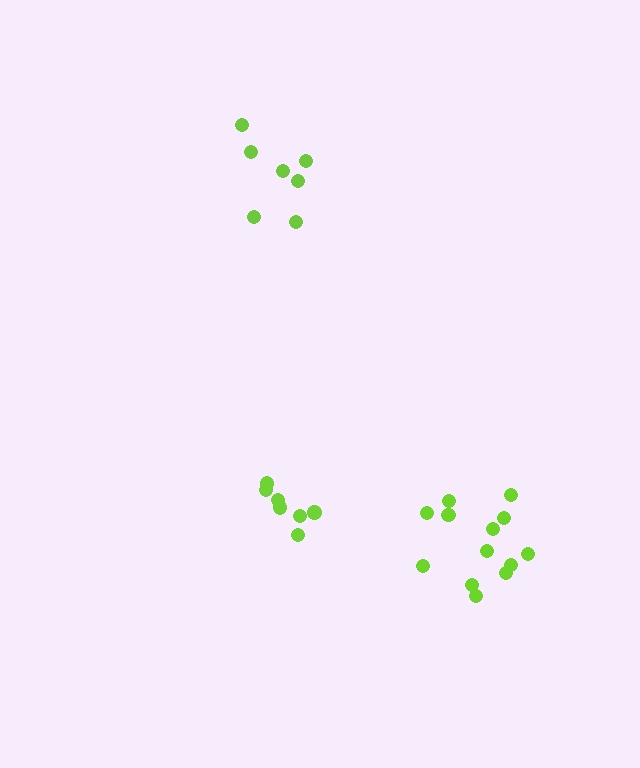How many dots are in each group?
Group 1: 7 dots, Group 2: 13 dots, Group 3: 7 dots (27 total).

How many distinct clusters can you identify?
There are 3 distinct clusters.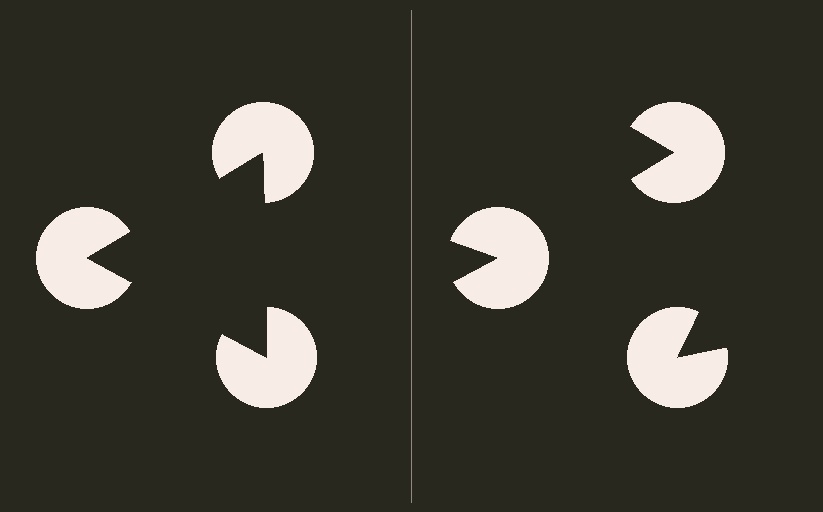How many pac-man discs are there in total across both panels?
6 — 3 on each side.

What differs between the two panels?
The pac-man discs are positioned identically on both sides; only the wedge orientations differ. On the left they align to a triangle; on the right they are misaligned.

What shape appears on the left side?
An illusory triangle.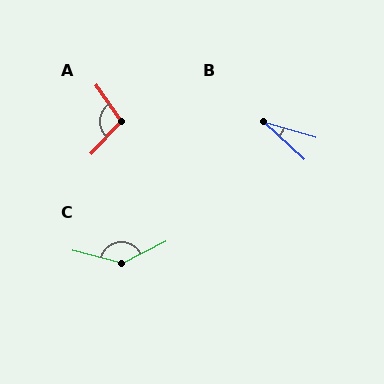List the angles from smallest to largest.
B (26°), A (102°), C (139°).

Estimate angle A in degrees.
Approximately 102 degrees.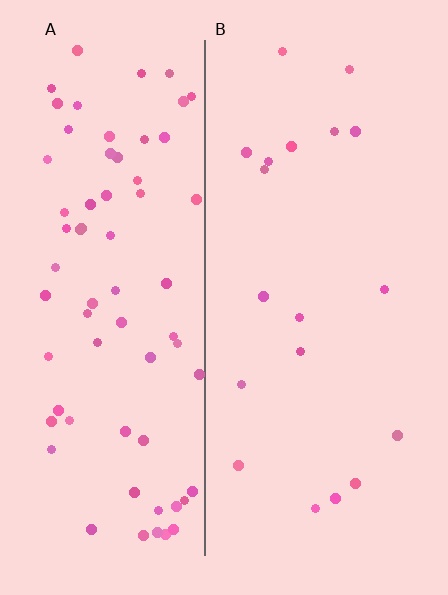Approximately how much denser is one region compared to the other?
Approximately 3.7× — region A over region B.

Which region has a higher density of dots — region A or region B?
A (the left).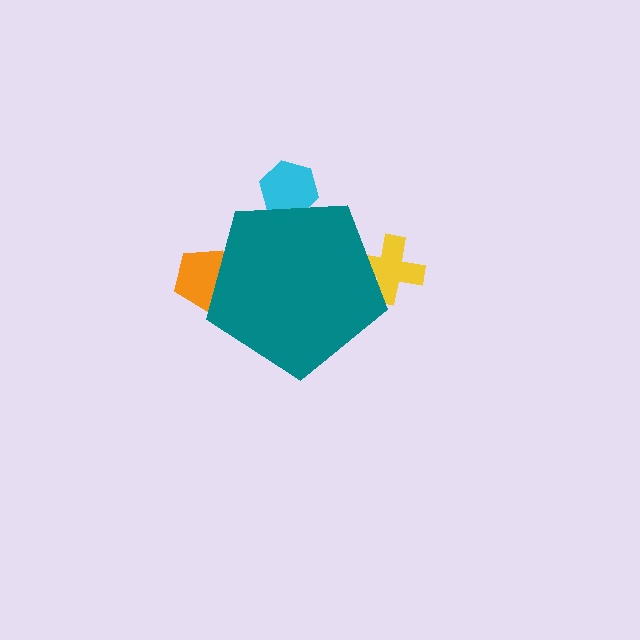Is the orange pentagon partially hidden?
Yes, the orange pentagon is partially hidden behind the teal pentagon.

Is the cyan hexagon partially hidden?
Yes, the cyan hexagon is partially hidden behind the teal pentagon.